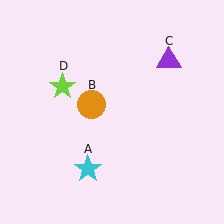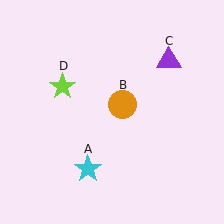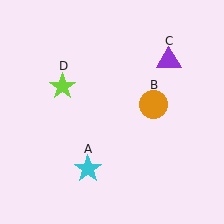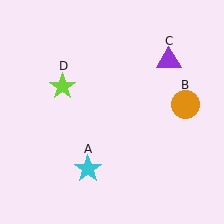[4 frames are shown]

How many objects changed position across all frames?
1 object changed position: orange circle (object B).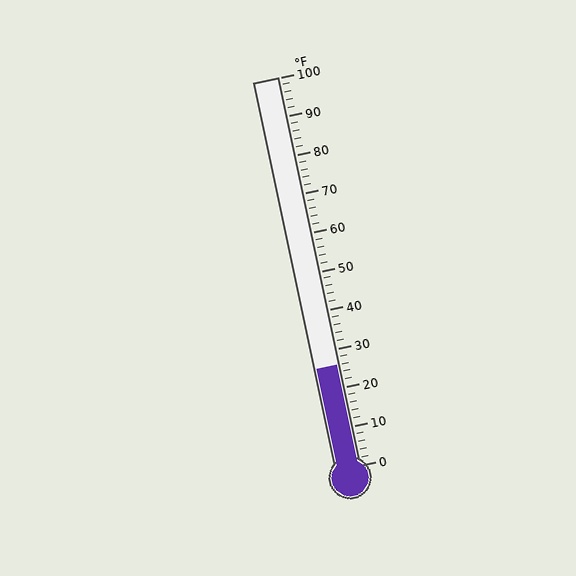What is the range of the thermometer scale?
The thermometer scale ranges from 0°F to 100°F.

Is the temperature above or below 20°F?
The temperature is above 20°F.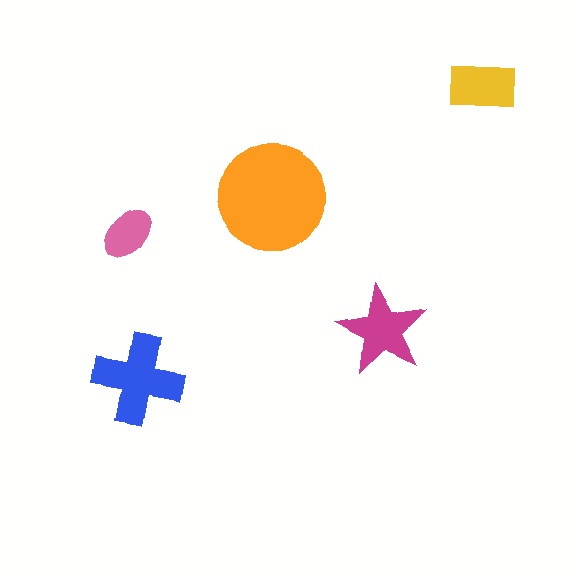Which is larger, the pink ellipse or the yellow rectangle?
The yellow rectangle.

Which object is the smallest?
The pink ellipse.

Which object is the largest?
The orange circle.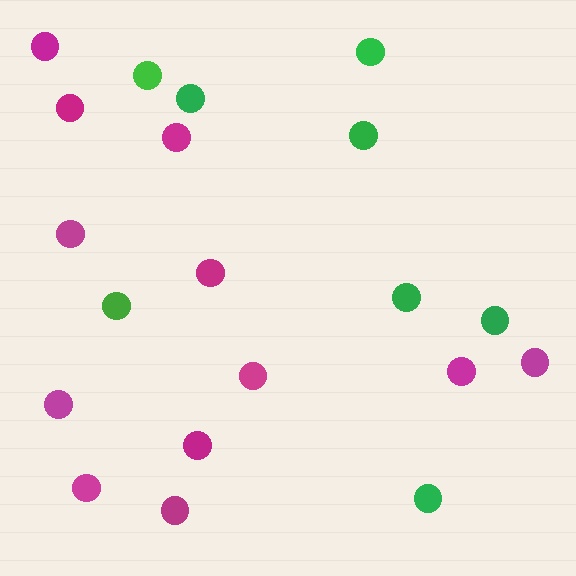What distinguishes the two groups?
There are 2 groups: one group of magenta circles (12) and one group of green circles (8).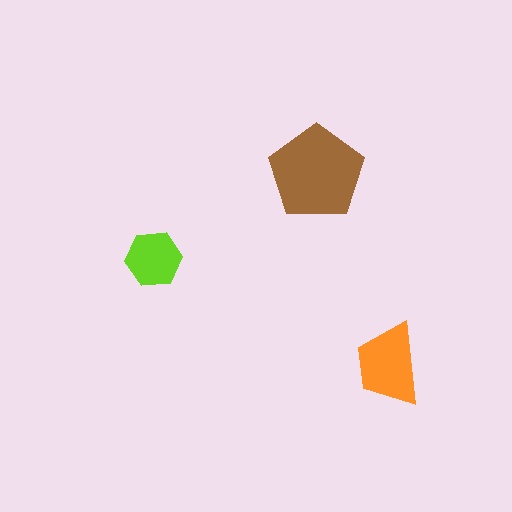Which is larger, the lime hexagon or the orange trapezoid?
The orange trapezoid.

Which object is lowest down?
The orange trapezoid is bottommost.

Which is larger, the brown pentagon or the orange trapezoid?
The brown pentagon.